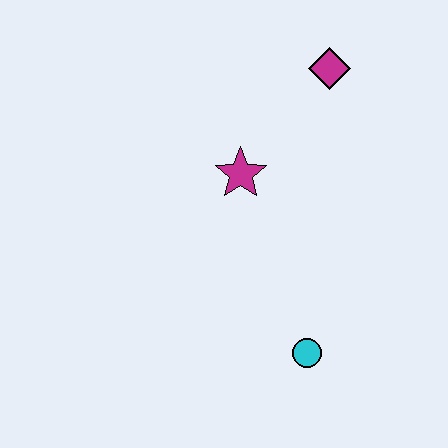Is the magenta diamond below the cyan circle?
No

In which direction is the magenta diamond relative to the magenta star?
The magenta diamond is above the magenta star.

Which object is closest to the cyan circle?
The magenta star is closest to the cyan circle.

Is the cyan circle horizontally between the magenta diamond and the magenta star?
Yes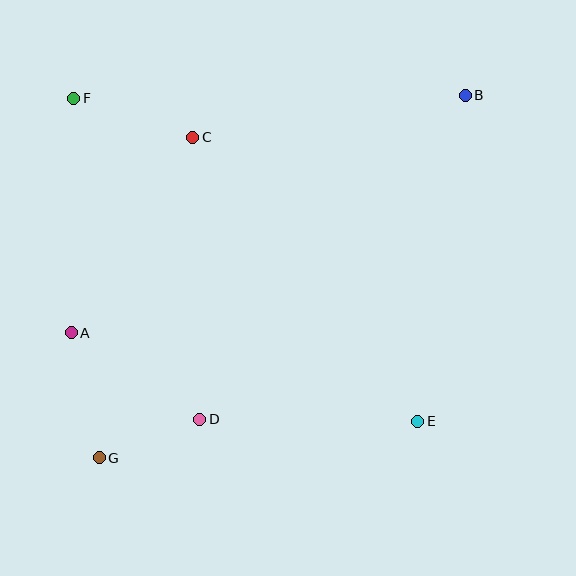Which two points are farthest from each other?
Points B and G are farthest from each other.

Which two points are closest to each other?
Points D and G are closest to each other.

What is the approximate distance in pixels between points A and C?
The distance between A and C is approximately 230 pixels.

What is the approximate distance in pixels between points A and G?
The distance between A and G is approximately 128 pixels.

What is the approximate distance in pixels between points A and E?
The distance between A and E is approximately 357 pixels.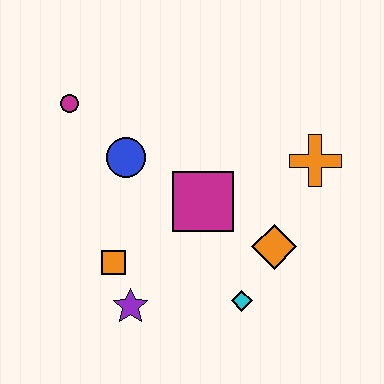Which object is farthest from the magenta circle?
The cyan diamond is farthest from the magenta circle.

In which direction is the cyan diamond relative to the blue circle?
The cyan diamond is below the blue circle.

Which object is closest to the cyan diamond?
The orange diamond is closest to the cyan diamond.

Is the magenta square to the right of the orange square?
Yes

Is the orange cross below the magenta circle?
Yes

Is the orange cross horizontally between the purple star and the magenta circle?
No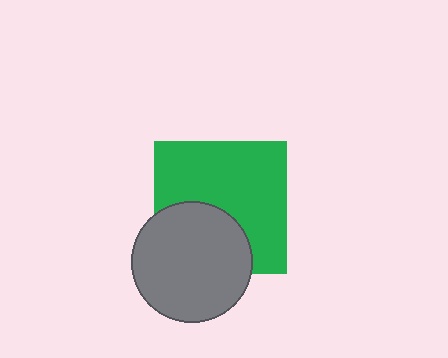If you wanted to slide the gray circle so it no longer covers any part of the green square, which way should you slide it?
Slide it down — that is the most direct way to separate the two shapes.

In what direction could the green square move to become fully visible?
The green square could move up. That would shift it out from behind the gray circle entirely.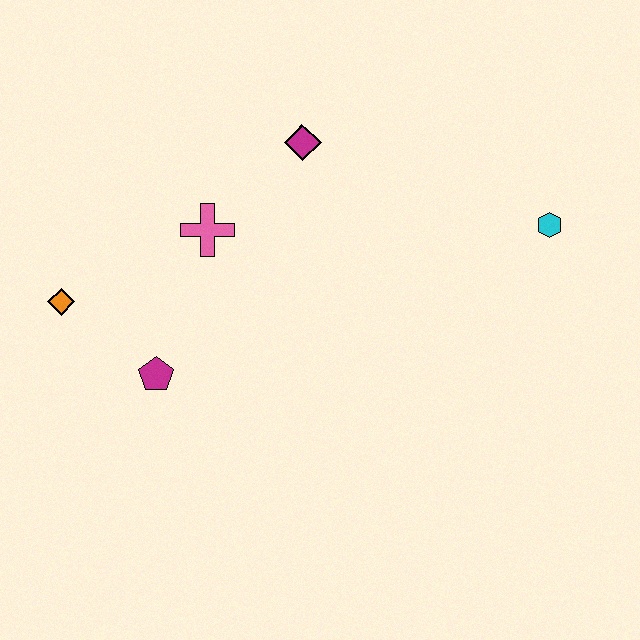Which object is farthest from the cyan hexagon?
The orange diamond is farthest from the cyan hexagon.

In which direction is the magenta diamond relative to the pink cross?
The magenta diamond is to the right of the pink cross.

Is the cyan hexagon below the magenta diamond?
Yes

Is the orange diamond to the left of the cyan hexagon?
Yes